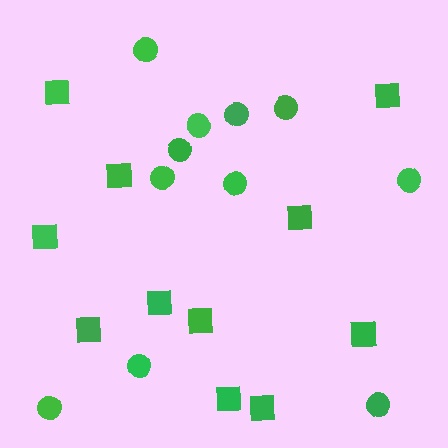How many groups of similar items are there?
There are 2 groups: one group of squares (11) and one group of circles (11).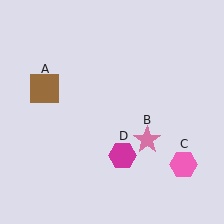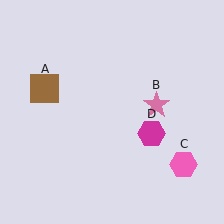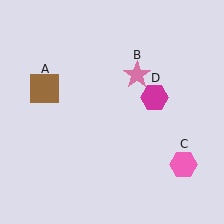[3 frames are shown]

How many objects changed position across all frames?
2 objects changed position: pink star (object B), magenta hexagon (object D).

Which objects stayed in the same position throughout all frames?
Brown square (object A) and pink hexagon (object C) remained stationary.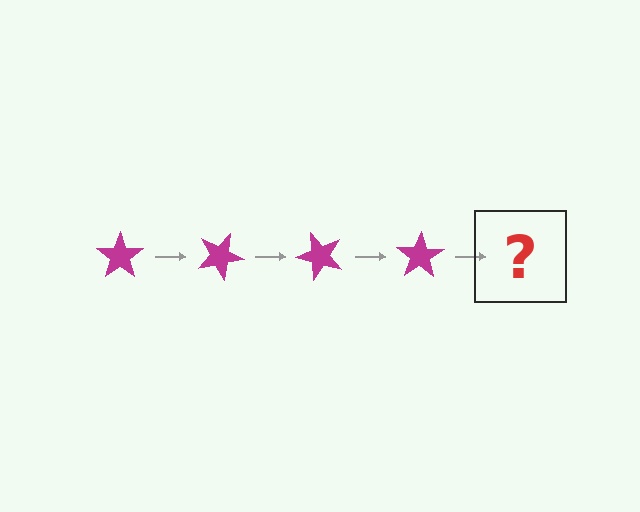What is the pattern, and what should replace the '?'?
The pattern is that the star rotates 25 degrees each step. The '?' should be a magenta star rotated 100 degrees.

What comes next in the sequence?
The next element should be a magenta star rotated 100 degrees.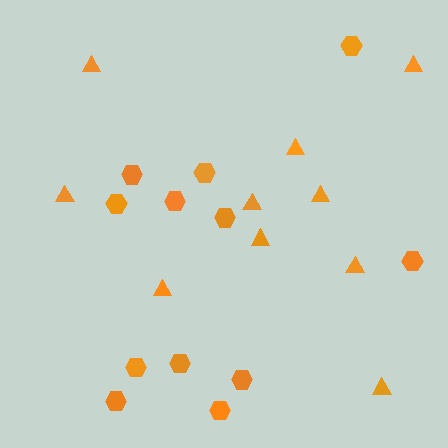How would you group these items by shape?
There are 2 groups: one group of hexagons (12) and one group of triangles (10).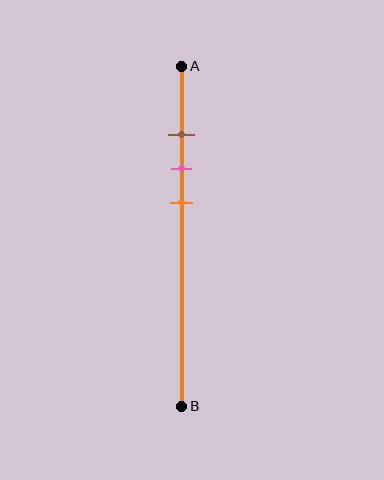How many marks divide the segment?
There are 3 marks dividing the segment.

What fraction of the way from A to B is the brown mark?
The brown mark is approximately 20% (0.2) of the way from A to B.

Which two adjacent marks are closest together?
The brown and pink marks are the closest adjacent pair.